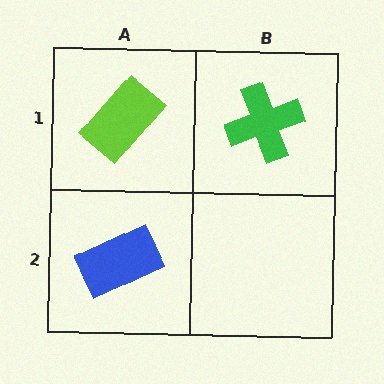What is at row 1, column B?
A green cross.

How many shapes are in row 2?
1 shape.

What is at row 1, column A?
A lime rectangle.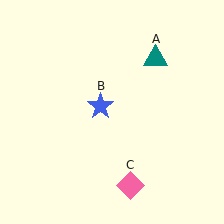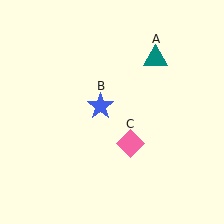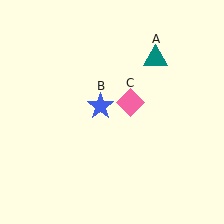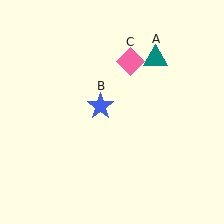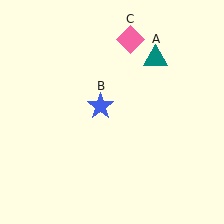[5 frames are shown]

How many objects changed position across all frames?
1 object changed position: pink diamond (object C).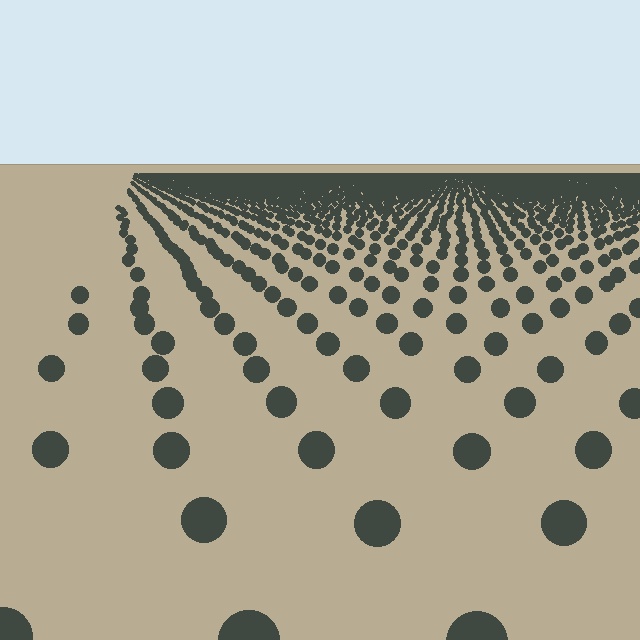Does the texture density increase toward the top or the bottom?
Density increases toward the top.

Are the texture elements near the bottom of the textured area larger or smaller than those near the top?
Larger. Near the bottom, elements are closer to the viewer and appear at a bigger on-screen size.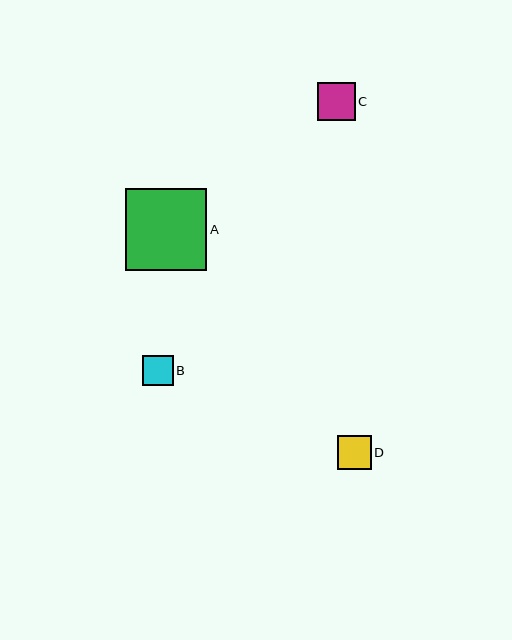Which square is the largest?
Square A is the largest with a size of approximately 82 pixels.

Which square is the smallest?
Square B is the smallest with a size of approximately 31 pixels.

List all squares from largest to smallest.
From largest to smallest: A, C, D, B.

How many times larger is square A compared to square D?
Square A is approximately 2.4 times the size of square D.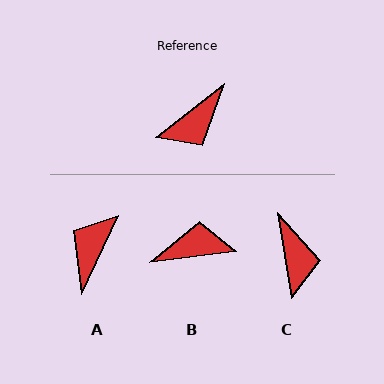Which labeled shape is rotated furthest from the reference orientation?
A, about 153 degrees away.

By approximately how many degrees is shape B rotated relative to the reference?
Approximately 149 degrees counter-clockwise.